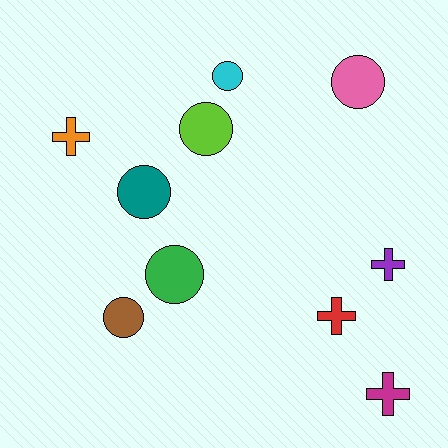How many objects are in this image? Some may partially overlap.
There are 10 objects.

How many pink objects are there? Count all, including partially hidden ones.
There is 1 pink object.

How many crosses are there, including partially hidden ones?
There are 4 crosses.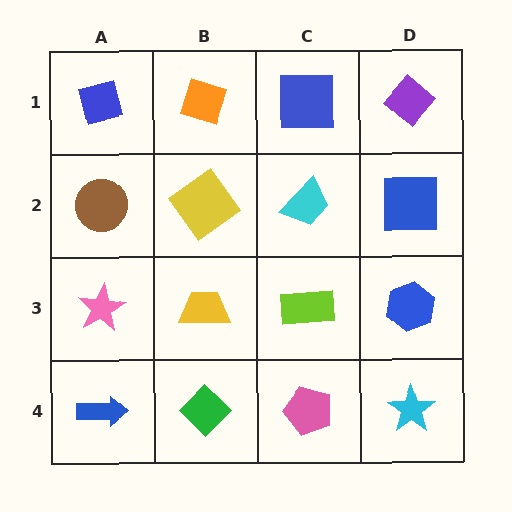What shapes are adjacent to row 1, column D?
A blue square (row 2, column D), a blue square (row 1, column C).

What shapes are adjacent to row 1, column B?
A yellow diamond (row 2, column B), a blue diamond (row 1, column A), a blue square (row 1, column C).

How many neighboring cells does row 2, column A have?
3.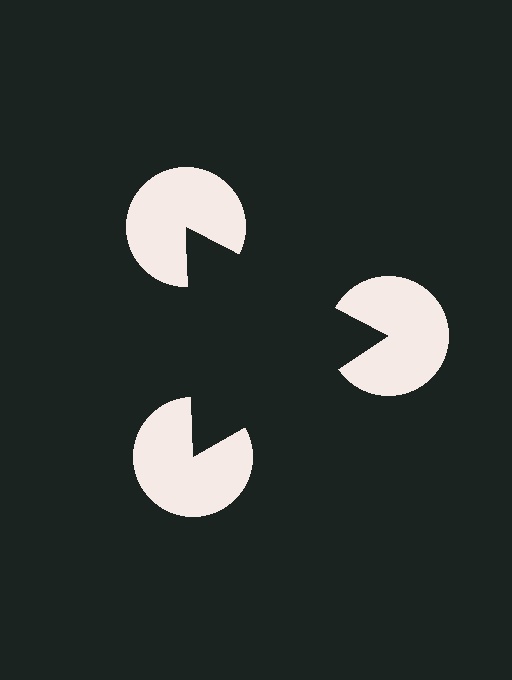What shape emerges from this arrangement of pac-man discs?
An illusory triangle — its edges are inferred from the aligned wedge cuts in the pac-man discs, not physically drawn.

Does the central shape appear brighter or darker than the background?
It typically appears slightly darker than the background, even though no actual brightness change is drawn.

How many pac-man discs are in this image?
There are 3 — one at each vertex of the illusory triangle.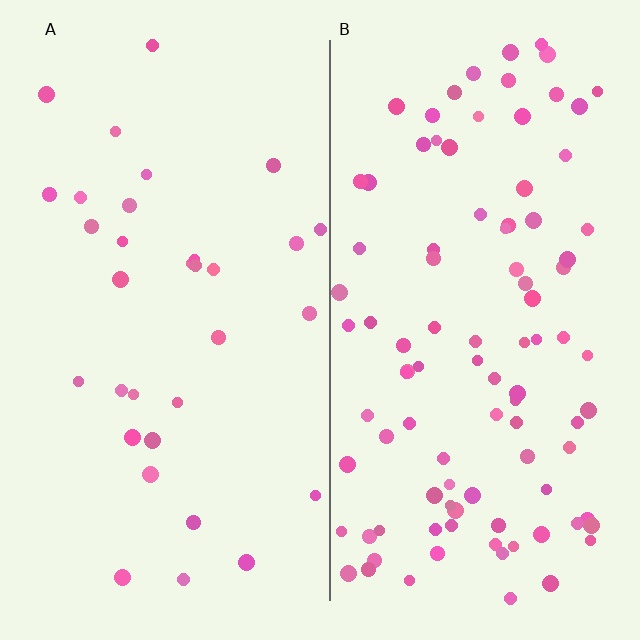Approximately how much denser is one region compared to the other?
Approximately 3.0× — region B over region A.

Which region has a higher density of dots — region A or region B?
B (the right).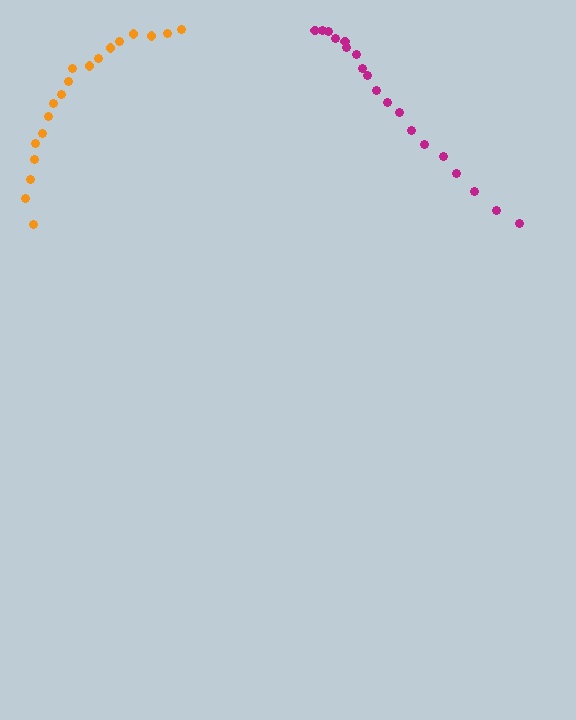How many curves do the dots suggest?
There are 2 distinct paths.